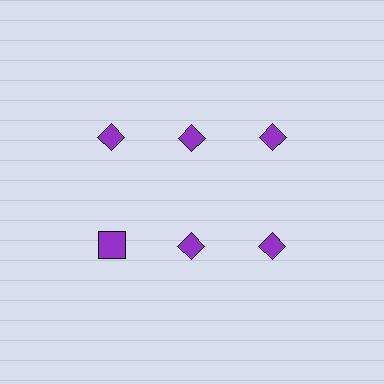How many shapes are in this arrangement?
There are 6 shapes arranged in a grid pattern.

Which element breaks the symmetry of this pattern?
The purple square in the second row, leftmost column breaks the symmetry. All other shapes are purple diamonds.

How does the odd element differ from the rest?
It has a different shape: square instead of diamond.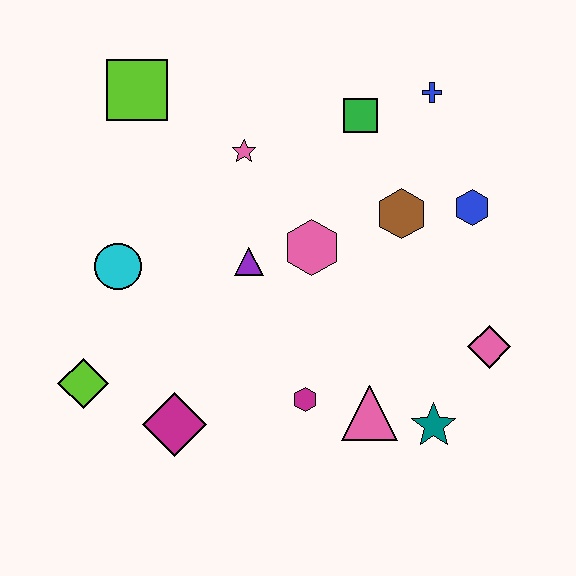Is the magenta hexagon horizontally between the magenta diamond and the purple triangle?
No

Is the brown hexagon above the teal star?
Yes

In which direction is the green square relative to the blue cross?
The green square is to the left of the blue cross.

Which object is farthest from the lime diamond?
The blue cross is farthest from the lime diamond.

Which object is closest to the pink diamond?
The teal star is closest to the pink diamond.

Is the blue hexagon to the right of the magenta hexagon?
Yes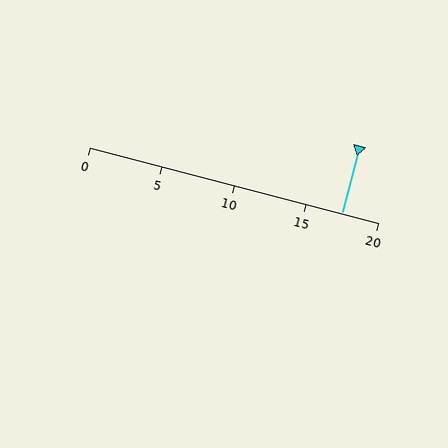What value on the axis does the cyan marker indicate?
The marker indicates approximately 17.5.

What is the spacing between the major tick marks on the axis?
The major ticks are spaced 5 apart.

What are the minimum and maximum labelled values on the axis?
The axis runs from 0 to 20.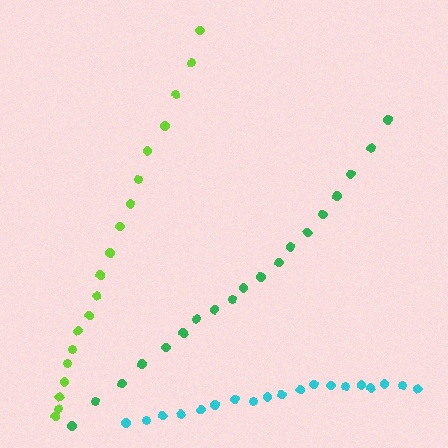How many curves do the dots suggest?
There are 3 distinct paths.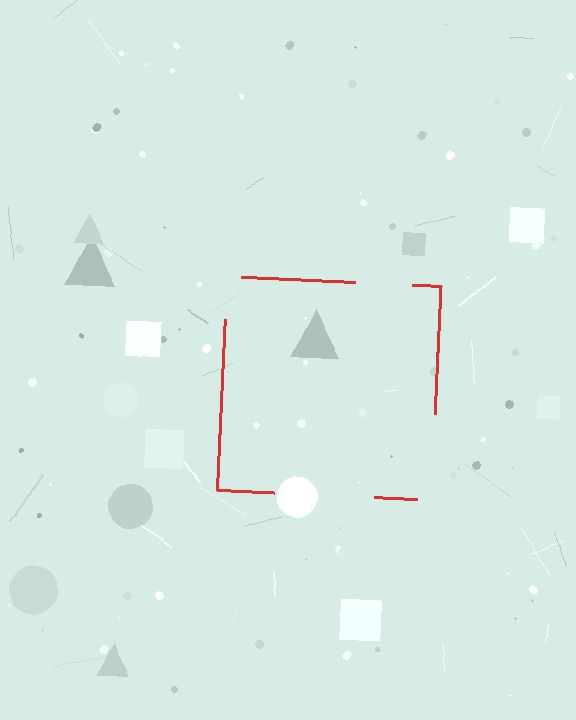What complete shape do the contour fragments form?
The contour fragments form a square.